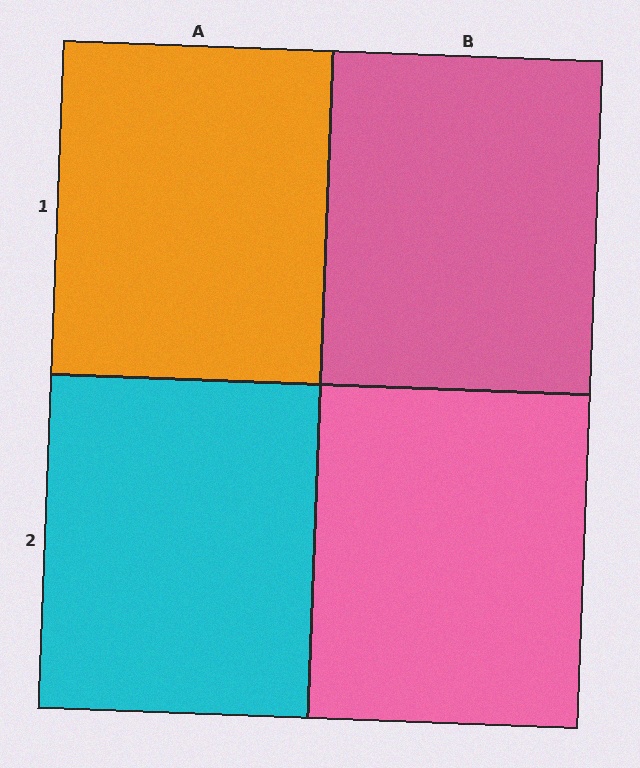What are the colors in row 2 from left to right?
Cyan, pink.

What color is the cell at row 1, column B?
Pink.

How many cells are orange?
1 cell is orange.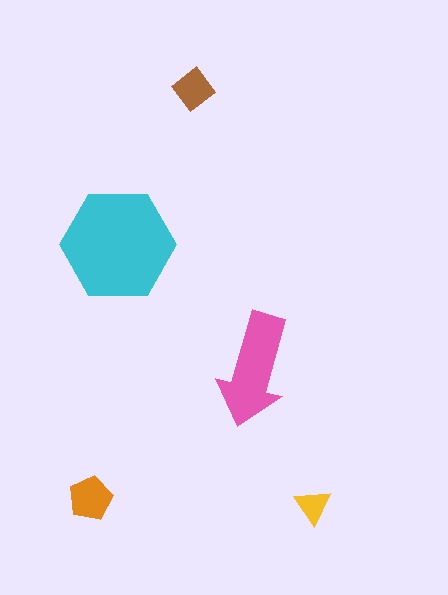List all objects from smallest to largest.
The yellow triangle, the brown diamond, the orange pentagon, the pink arrow, the cyan hexagon.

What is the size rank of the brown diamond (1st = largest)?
4th.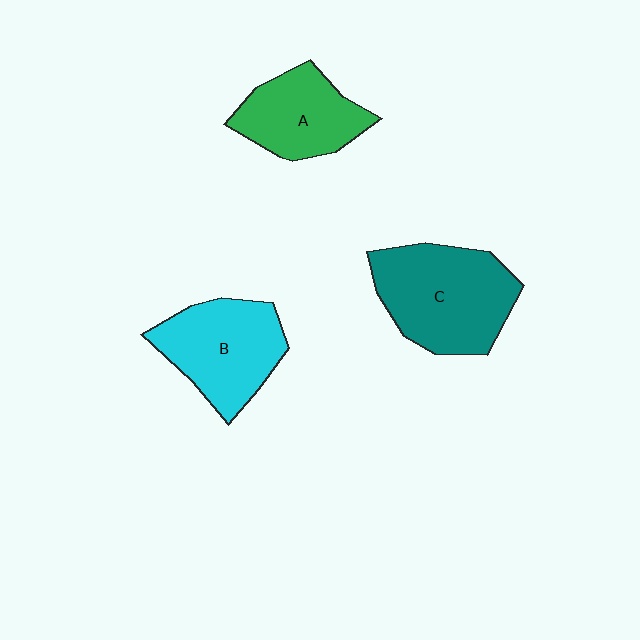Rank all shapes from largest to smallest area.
From largest to smallest: C (teal), B (cyan), A (green).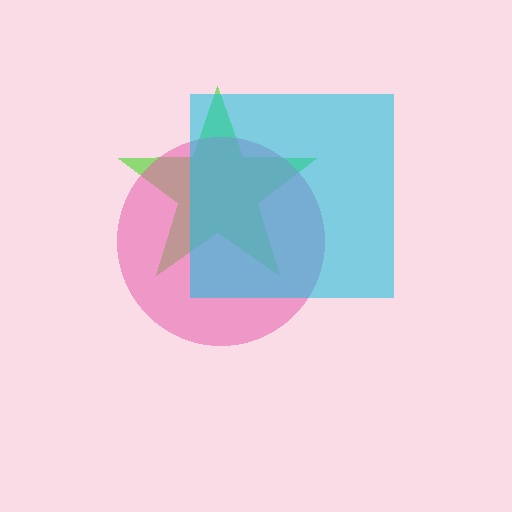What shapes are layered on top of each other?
The layered shapes are: a lime star, a pink circle, a cyan square.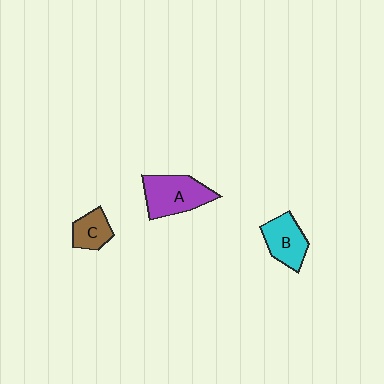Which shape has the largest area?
Shape A (purple).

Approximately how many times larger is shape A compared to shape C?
Approximately 1.9 times.